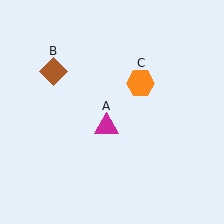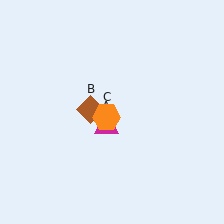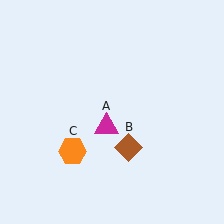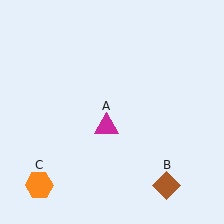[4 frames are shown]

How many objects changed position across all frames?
2 objects changed position: brown diamond (object B), orange hexagon (object C).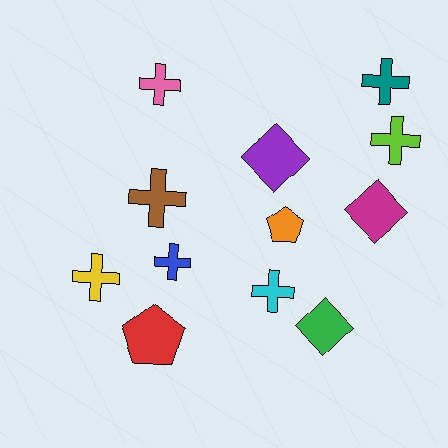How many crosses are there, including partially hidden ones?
There are 7 crosses.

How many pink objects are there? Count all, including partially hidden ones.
There is 1 pink object.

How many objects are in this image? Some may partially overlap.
There are 12 objects.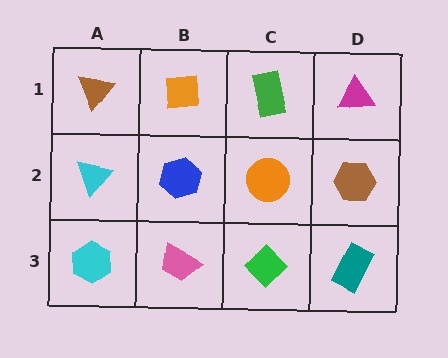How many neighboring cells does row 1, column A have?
2.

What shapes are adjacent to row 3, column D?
A brown hexagon (row 2, column D), a green diamond (row 3, column C).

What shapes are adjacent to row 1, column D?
A brown hexagon (row 2, column D), a green rectangle (row 1, column C).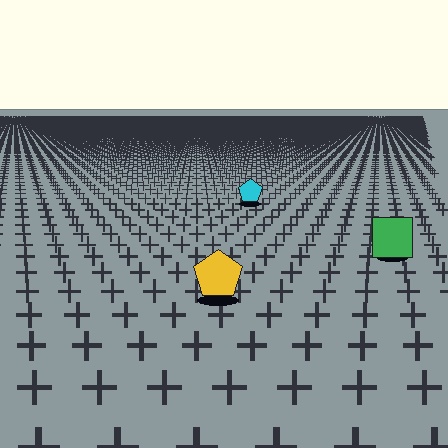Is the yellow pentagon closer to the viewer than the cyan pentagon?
Yes. The yellow pentagon is closer — you can tell from the texture gradient: the ground texture is coarser near it.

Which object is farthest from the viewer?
The cyan pentagon is farthest from the viewer. It appears smaller and the ground texture around it is denser.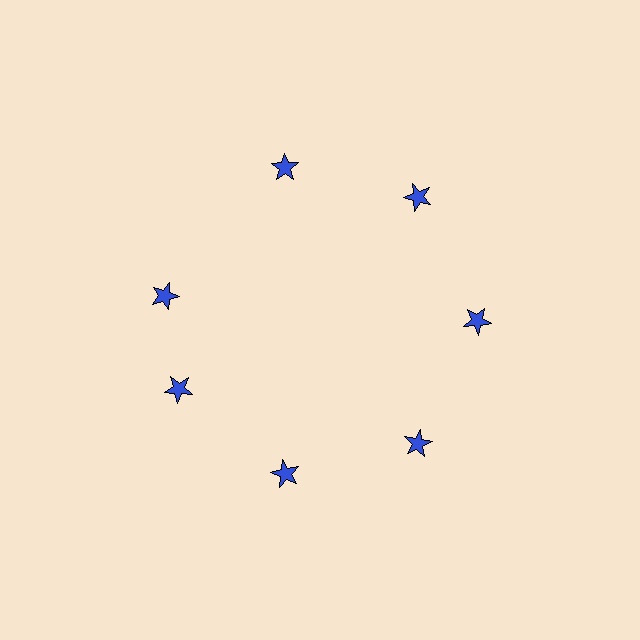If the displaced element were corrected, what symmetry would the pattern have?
It would have 7-fold rotational symmetry — the pattern would map onto itself every 51 degrees.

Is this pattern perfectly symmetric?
No. The 7 blue stars are arranged in a ring, but one element near the 10 o'clock position is rotated out of alignment along the ring, breaking the 7-fold rotational symmetry.